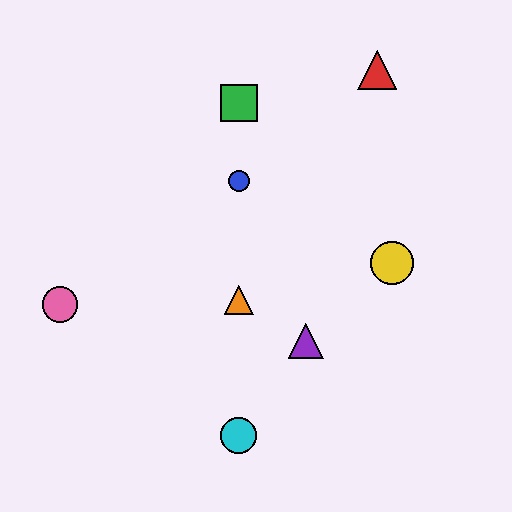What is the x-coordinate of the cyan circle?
The cyan circle is at x≈239.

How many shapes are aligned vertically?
4 shapes (the blue circle, the green square, the orange triangle, the cyan circle) are aligned vertically.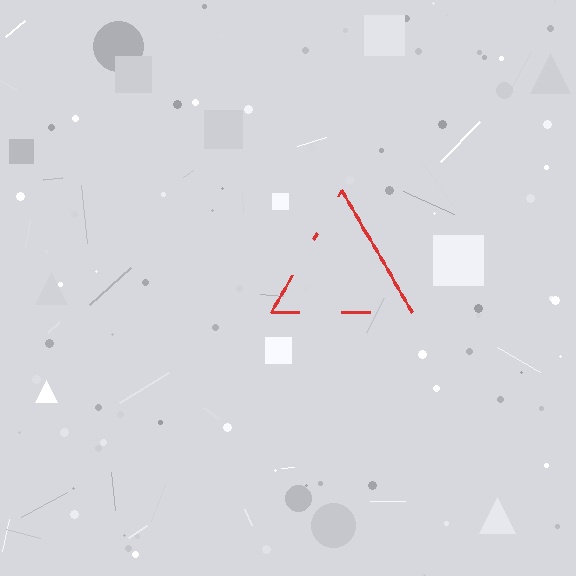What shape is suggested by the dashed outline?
The dashed outline suggests a triangle.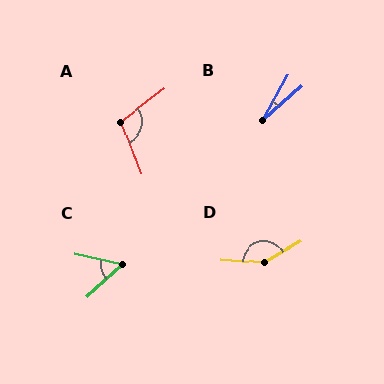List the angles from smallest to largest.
B (21°), C (55°), A (107°), D (146°).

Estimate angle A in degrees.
Approximately 107 degrees.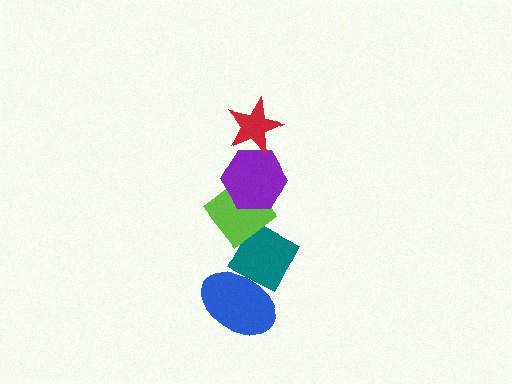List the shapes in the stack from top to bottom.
From top to bottom: the red star, the purple hexagon, the lime diamond, the teal diamond, the blue ellipse.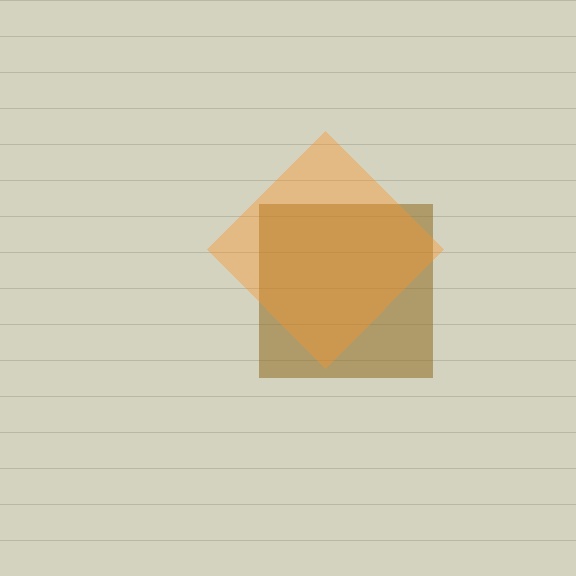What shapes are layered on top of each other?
The layered shapes are: a brown square, an orange diamond.